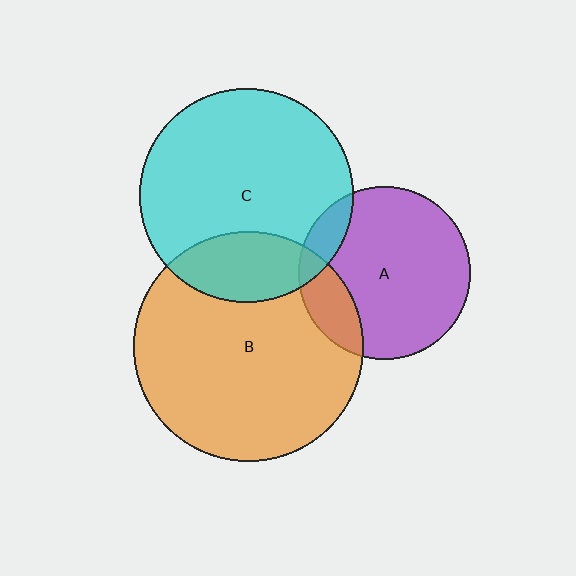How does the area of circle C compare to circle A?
Approximately 1.5 times.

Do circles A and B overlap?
Yes.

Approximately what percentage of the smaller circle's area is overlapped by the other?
Approximately 20%.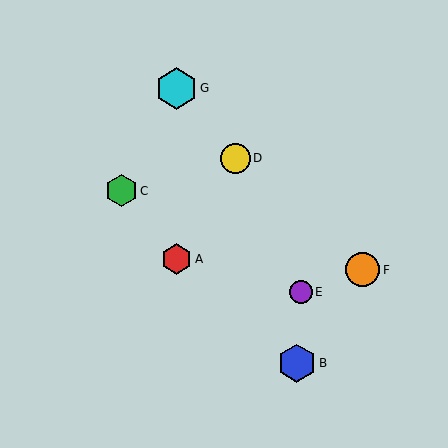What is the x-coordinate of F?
Object F is at x≈363.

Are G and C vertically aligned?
No, G is at x≈177 and C is at x≈122.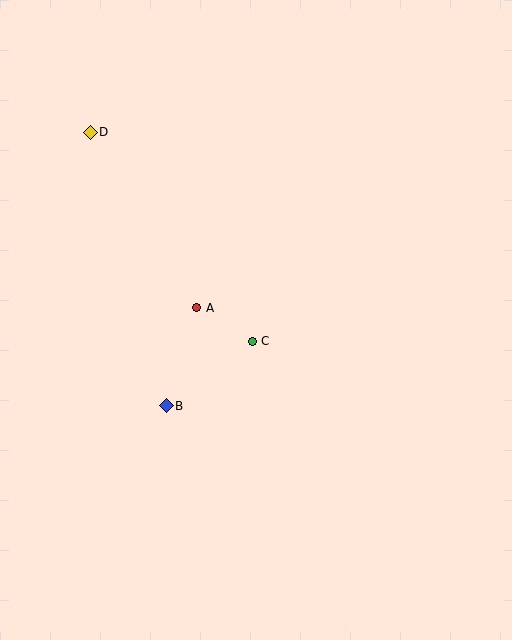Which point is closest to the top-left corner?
Point D is closest to the top-left corner.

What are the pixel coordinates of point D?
Point D is at (90, 132).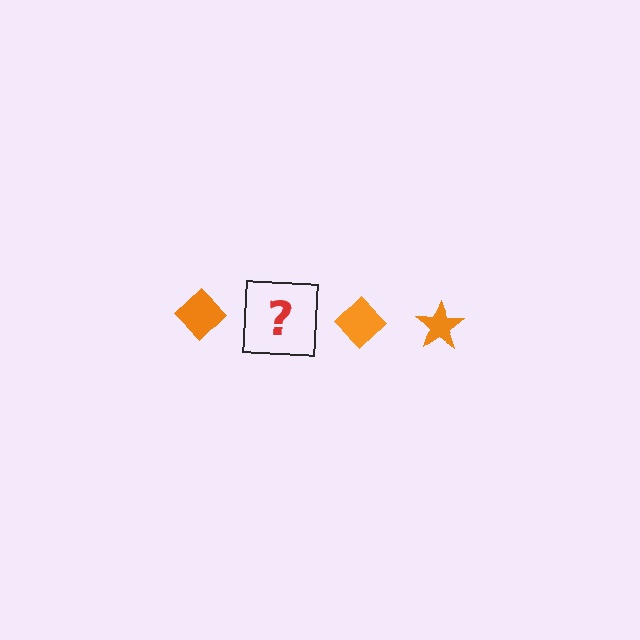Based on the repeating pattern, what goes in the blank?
The blank should be an orange star.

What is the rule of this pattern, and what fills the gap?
The rule is that the pattern cycles through diamond, star shapes in orange. The gap should be filled with an orange star.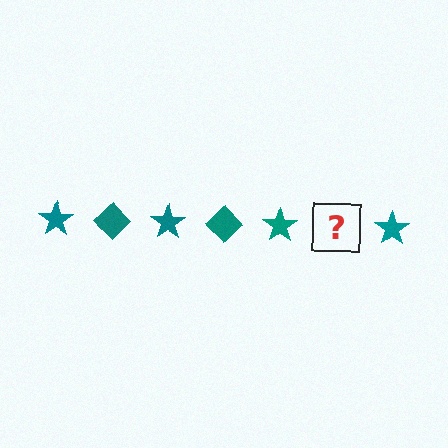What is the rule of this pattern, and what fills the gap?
The rule is that the pattern cycles through star, diamond shapes in teal. The gap should be filled with a teal diamond.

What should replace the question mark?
The question mark should be replaced with a teal diamond.